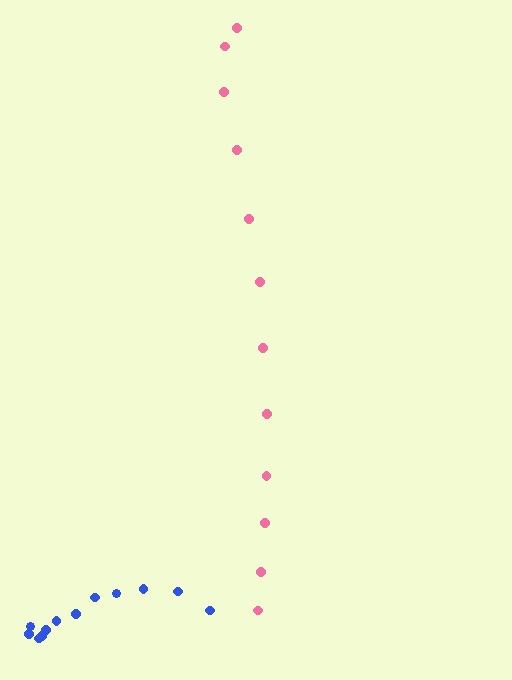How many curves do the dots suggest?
There are 2 distinct paths.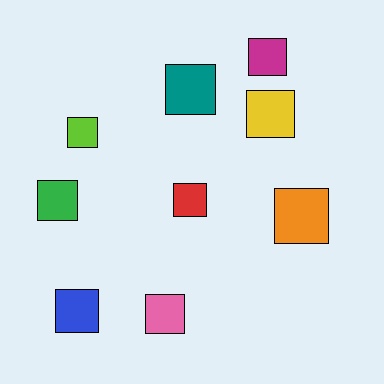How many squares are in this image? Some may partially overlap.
There are 9 squares.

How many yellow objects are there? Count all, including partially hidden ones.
There is 1 yellow object.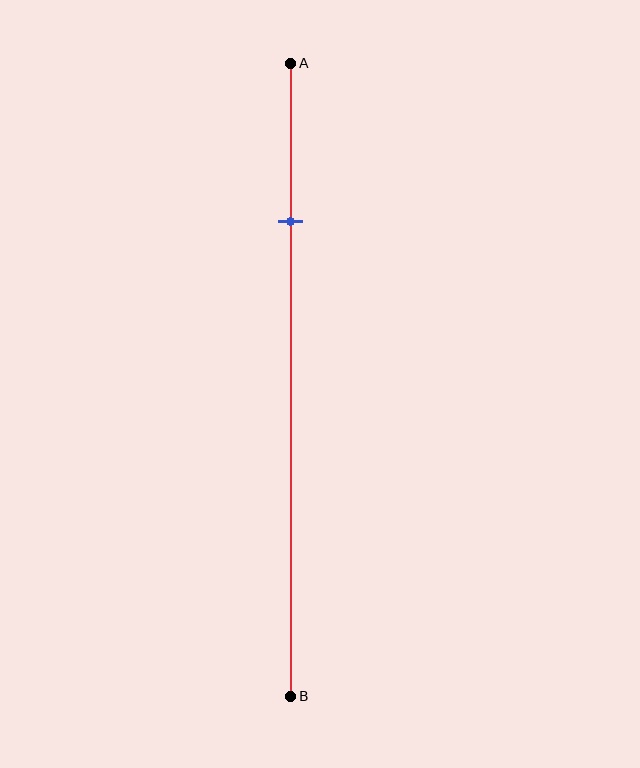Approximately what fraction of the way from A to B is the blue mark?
The blue mark is approximately 25% of the way from A to B.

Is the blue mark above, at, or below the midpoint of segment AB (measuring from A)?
The blue mark is above the midpoint of segment AB.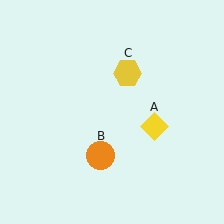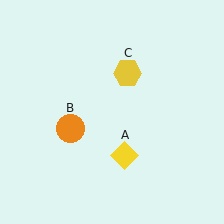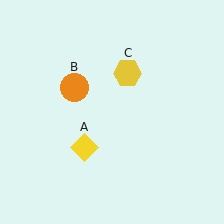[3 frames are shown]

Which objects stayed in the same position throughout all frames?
Yellow hexagon (object C) remained stationary.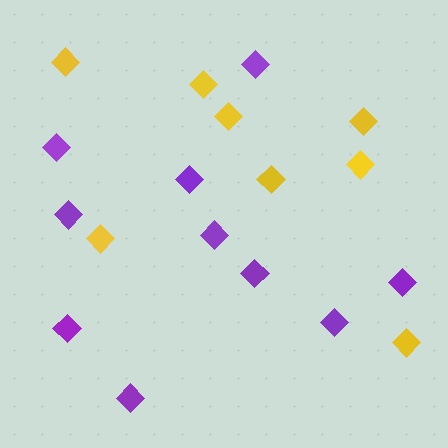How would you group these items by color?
There are 2 groups: one group of purple diamonds (10) and one group of yellow diamonds (8).